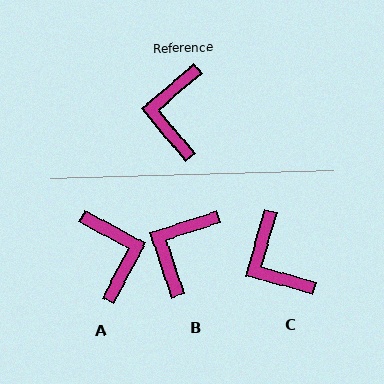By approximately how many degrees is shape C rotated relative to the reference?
Approximately 34 degrees counter-clockwise.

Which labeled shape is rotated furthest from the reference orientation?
A, about 158 degrees away.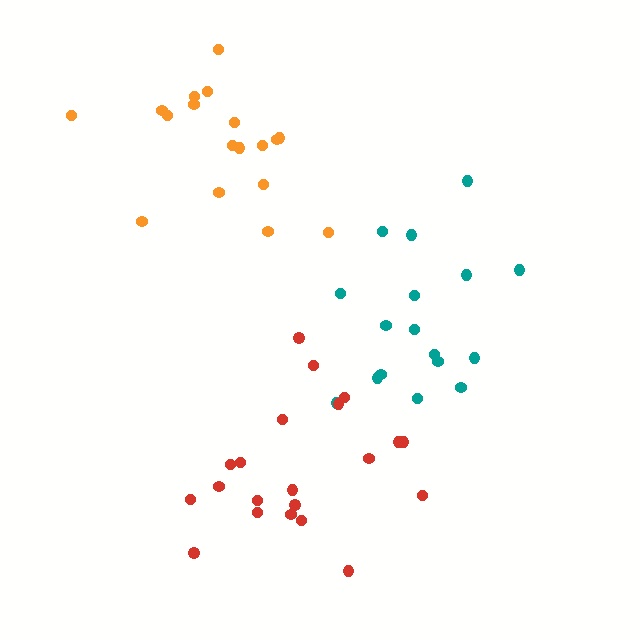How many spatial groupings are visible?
There are 3 spatial groupings.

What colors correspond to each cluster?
The clusters are colored: teal, red, orange.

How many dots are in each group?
Group 1: 17 dots, Group 2: 21 dots, Group 3: 18 dots (56 total).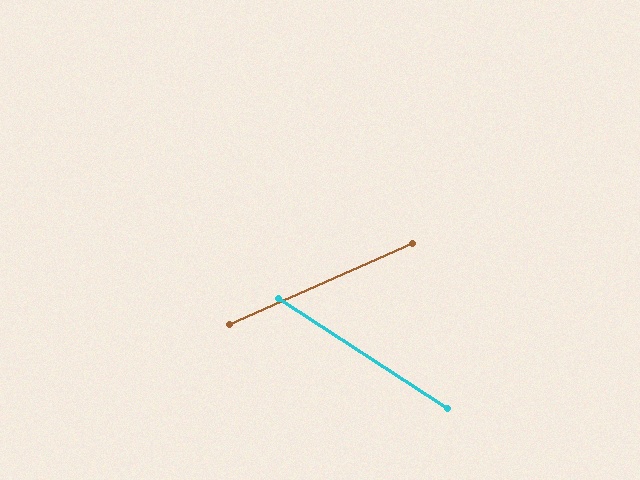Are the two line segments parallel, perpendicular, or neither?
Neither parallel nor perpendicular — they differ by about 57°.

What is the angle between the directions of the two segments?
Approximately 57 degrees.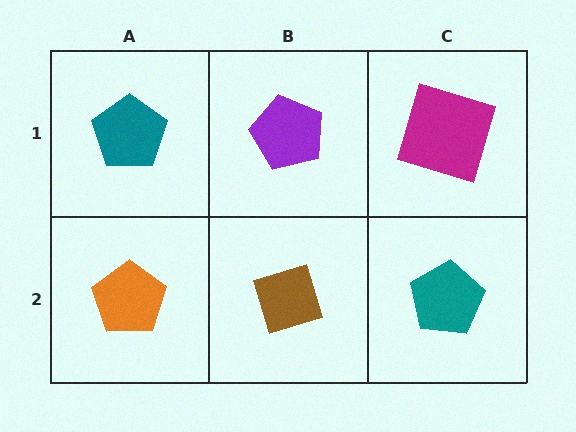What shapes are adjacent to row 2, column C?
A magenta square (row 1, column C), a brown diamond (row 2, column B).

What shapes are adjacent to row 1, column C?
A teal pentagon (row 2, column C), a purple pentagon (row 1, column B).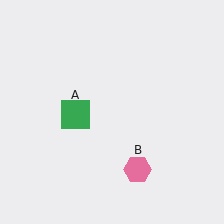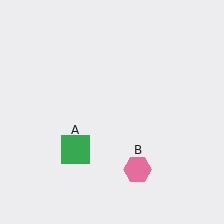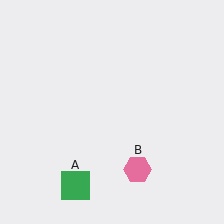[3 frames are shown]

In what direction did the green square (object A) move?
The green square (object A) moved down.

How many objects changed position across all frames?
1 object changed position: green square (object A).